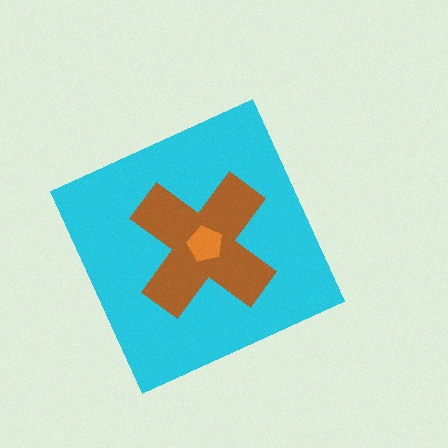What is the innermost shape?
The orange pentagon.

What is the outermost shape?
The cyan diamond.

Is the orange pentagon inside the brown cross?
Yes.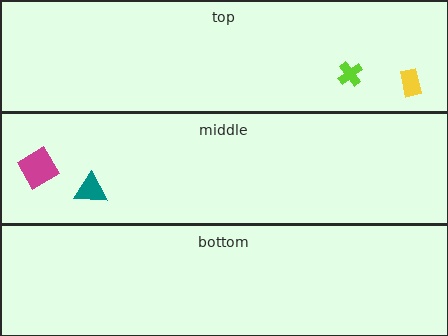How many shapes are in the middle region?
2.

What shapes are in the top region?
The yellow rectangle, the lime cross.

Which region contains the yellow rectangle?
The top region.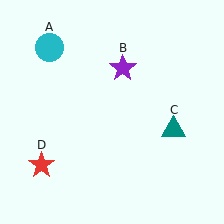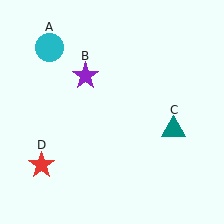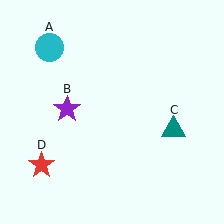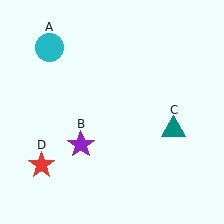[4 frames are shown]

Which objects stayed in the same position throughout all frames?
Cyan circle (object A) and teal triangle (object C) and red star (object D) remained stationary.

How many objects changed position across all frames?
1 object changed position: purple star (object B).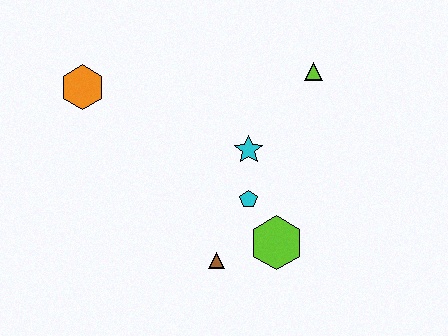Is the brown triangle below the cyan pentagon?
Yes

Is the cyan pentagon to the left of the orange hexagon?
No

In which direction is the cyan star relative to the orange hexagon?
The cyan star is to the right of the orange hexagon.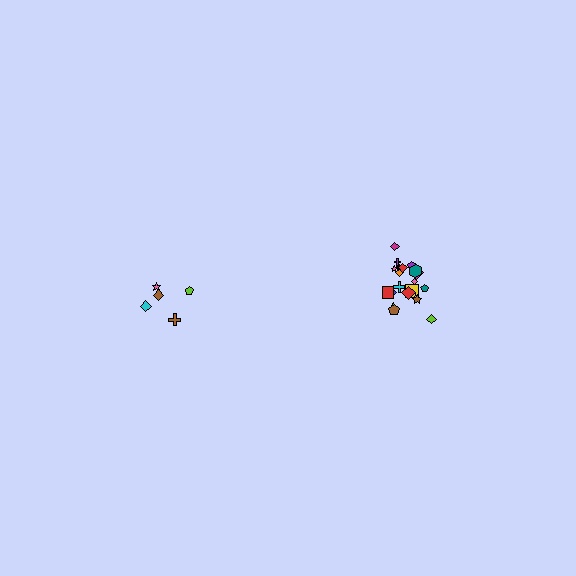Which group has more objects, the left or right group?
The right group.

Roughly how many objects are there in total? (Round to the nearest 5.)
Roughly 25 objects in total.